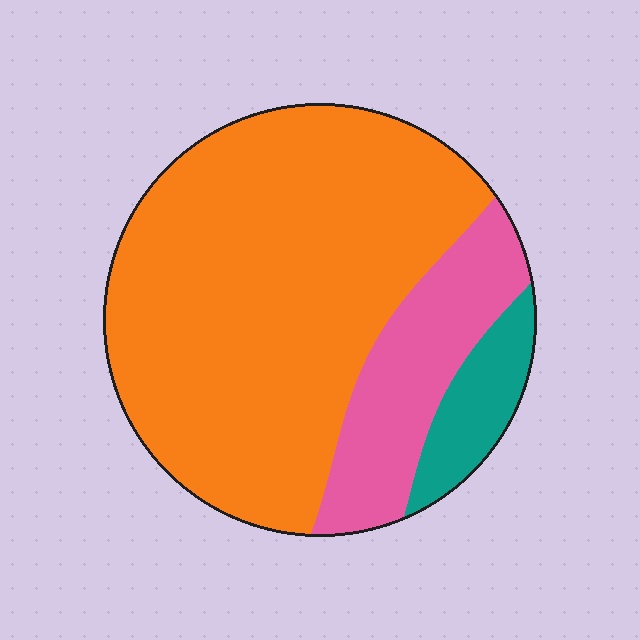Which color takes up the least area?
Teal, at roughly 10%.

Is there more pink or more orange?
Orange.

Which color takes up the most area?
Orange, at roughly 70%.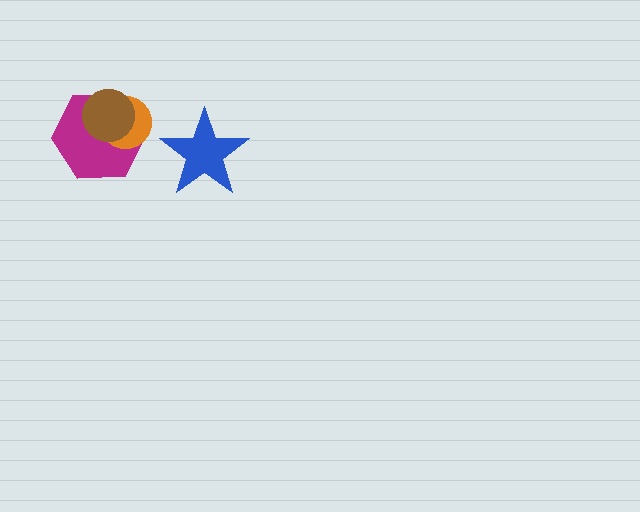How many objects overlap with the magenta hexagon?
2 objects overlap with the magenta hexagon.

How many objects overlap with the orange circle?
2 objects overlap with the orange circle.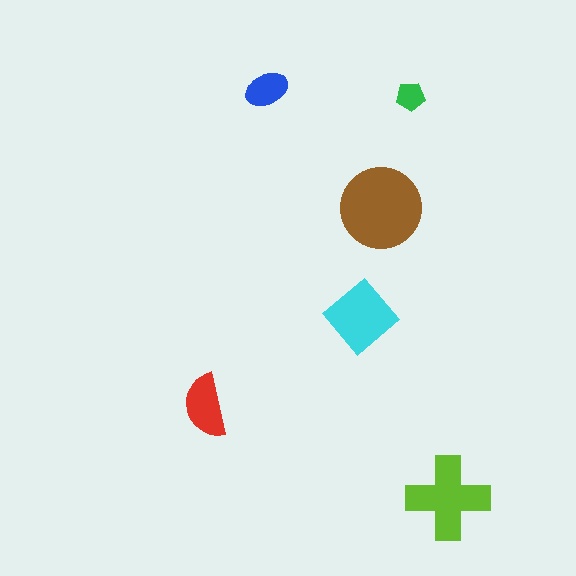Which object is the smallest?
The green pentagon.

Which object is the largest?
The brown circle.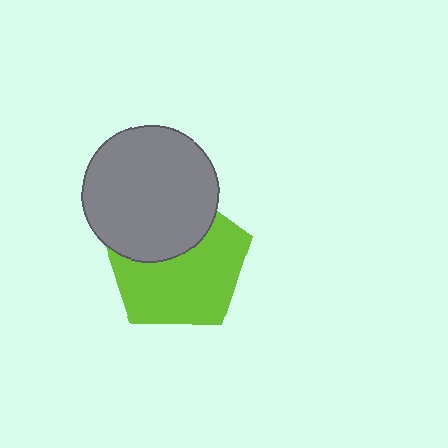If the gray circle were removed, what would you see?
You would see the complete lime pentagon.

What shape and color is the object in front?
The object in front is a gray circle.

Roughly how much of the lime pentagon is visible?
About half of it is visible (roughly 63%).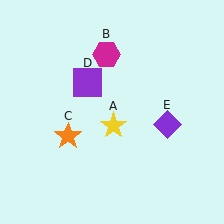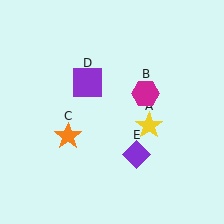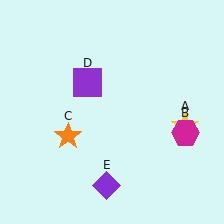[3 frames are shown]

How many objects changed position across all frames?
3 objects changed position: yellow star (object A), magenta hexagon (object B), purple diamond (object E).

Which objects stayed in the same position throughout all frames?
Orange star (object C) and purple square (object D) remained stationary.